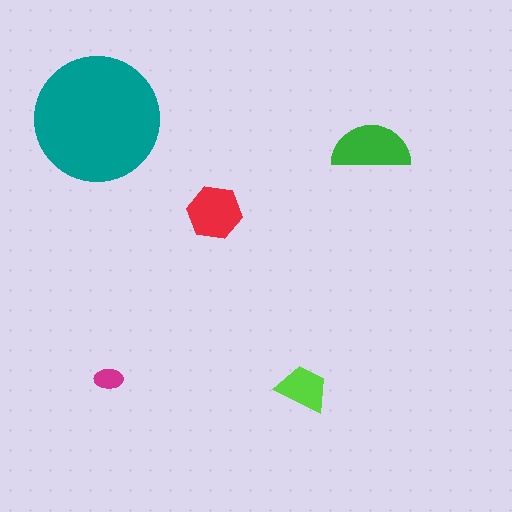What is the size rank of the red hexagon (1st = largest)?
3rd.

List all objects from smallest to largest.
The magenta ellipse, the lime trapezoid, the red hexagon, the green semicircle, the teal circle.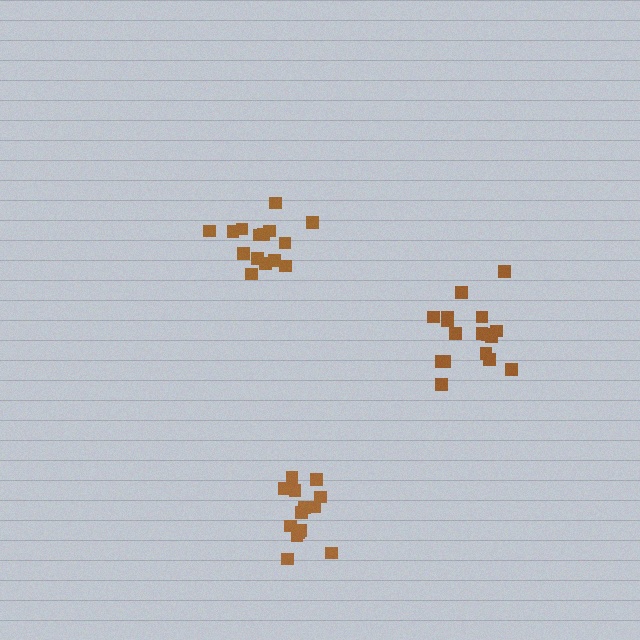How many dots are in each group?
Group 1: 16 dots, Group 2: 14 dots, Group 3: 17 dots (47 total).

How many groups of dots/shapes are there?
There are 3 groups.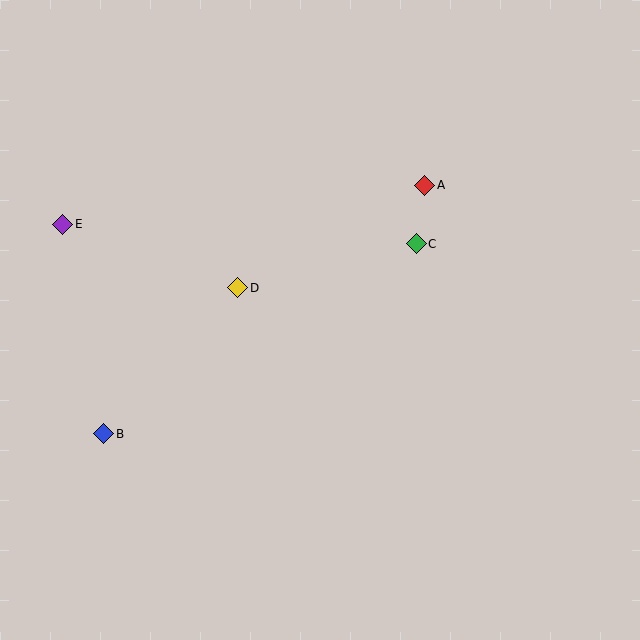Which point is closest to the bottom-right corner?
Point C is closest to the bottom-right corner.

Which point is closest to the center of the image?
Point D at (238, 288) is closest to the center.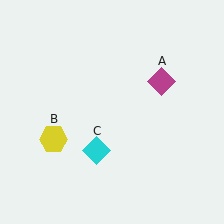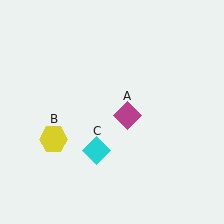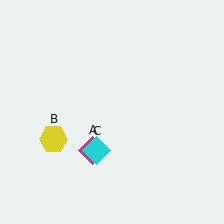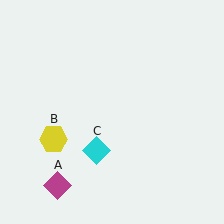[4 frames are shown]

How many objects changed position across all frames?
1 object changed position: magenta diamond (object A).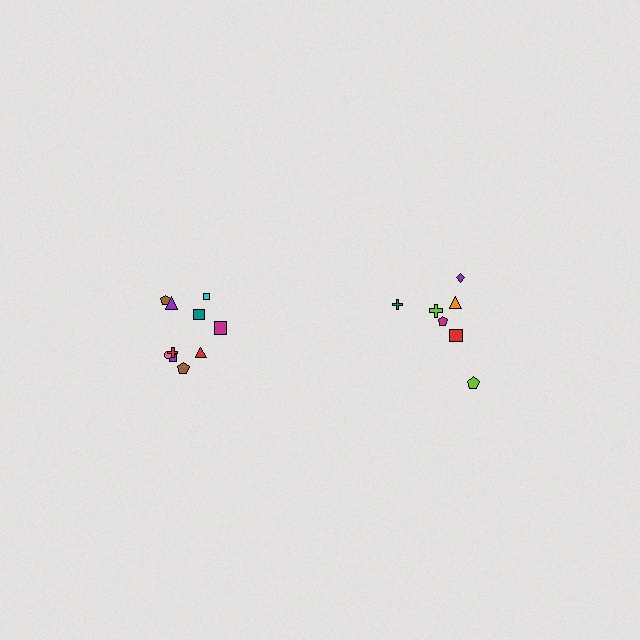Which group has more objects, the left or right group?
The left group.